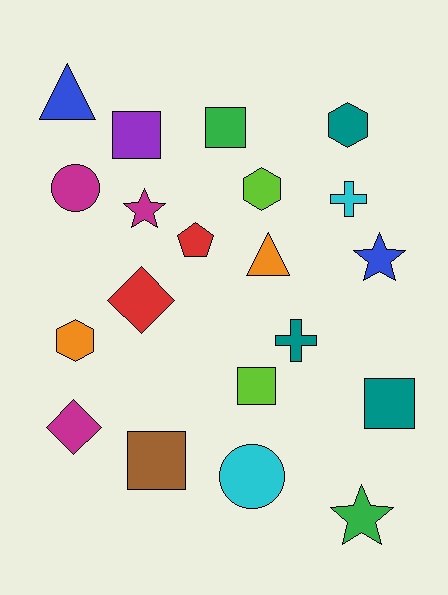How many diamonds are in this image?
There are 2 diamonds.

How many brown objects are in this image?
There is 1 brown object.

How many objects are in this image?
There are 20 objects.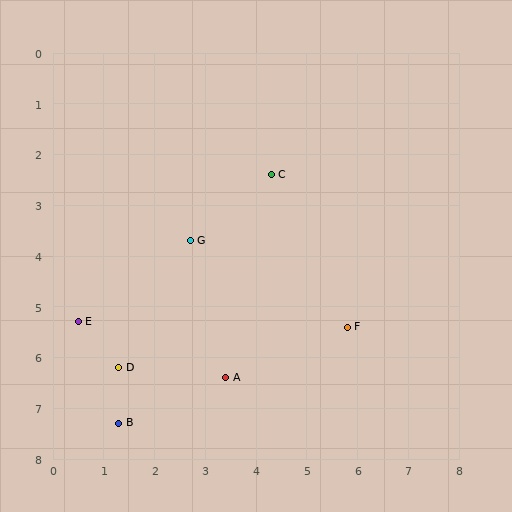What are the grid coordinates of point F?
Point F is at approximately (5.8, 5.4).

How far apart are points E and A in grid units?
Points E and A are about 3.1 grid units apart.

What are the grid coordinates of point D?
Point D is at approximately (1.3, 6.2).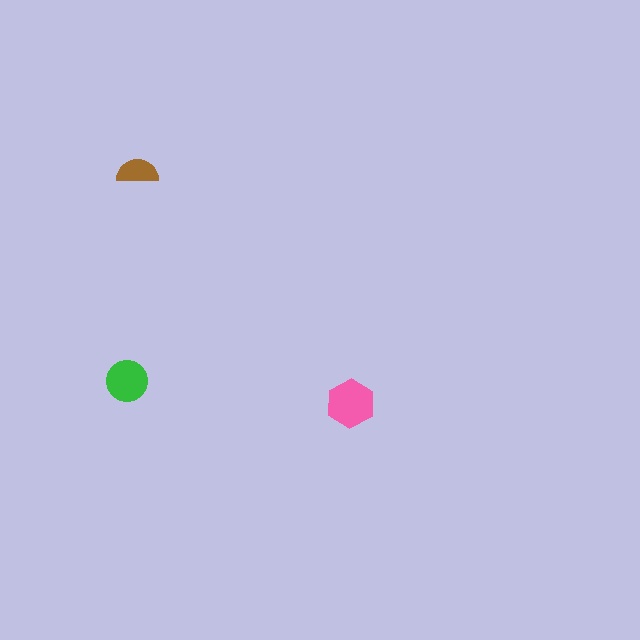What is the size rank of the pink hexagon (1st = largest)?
1st.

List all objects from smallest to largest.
The brown semicircle, the green circle, the pink hexagon.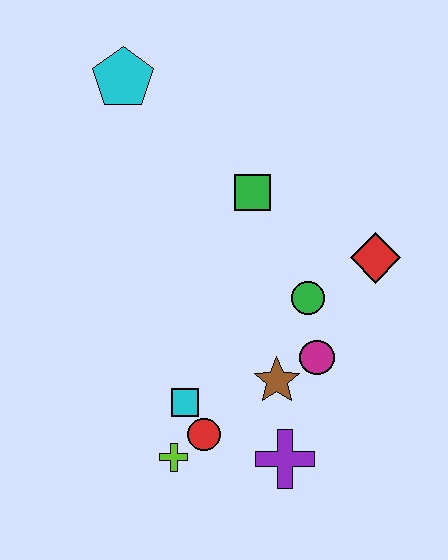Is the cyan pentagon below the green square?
No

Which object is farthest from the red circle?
The cyan pentagon is farthest from the red circle.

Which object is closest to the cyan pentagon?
The green square is closest to the cyan pentagon.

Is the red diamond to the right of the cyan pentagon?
Yes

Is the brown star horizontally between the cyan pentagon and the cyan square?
No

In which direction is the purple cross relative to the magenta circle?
The purple cross is below the magenta circle.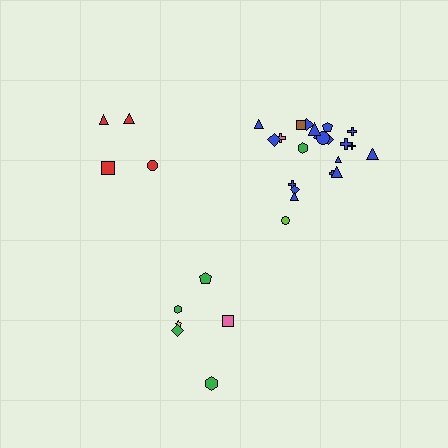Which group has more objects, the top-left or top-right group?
The top-right group.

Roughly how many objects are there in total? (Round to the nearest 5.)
Roughly 30 objects in total.